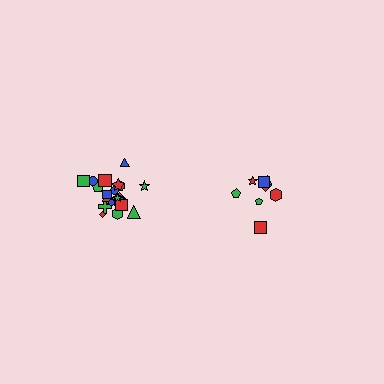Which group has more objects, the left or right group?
The left group.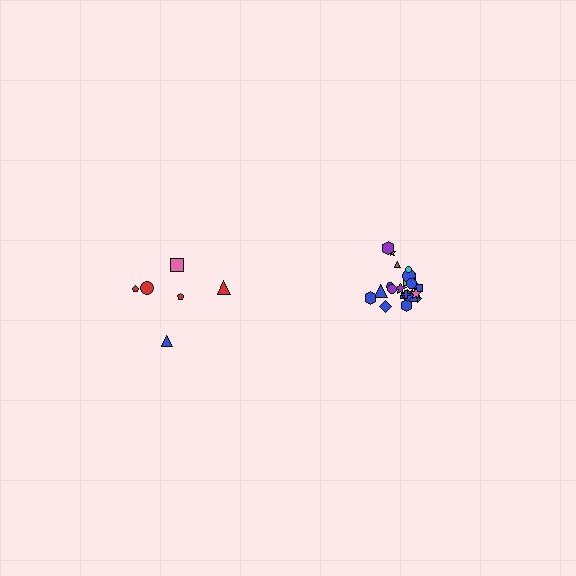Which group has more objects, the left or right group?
The right group.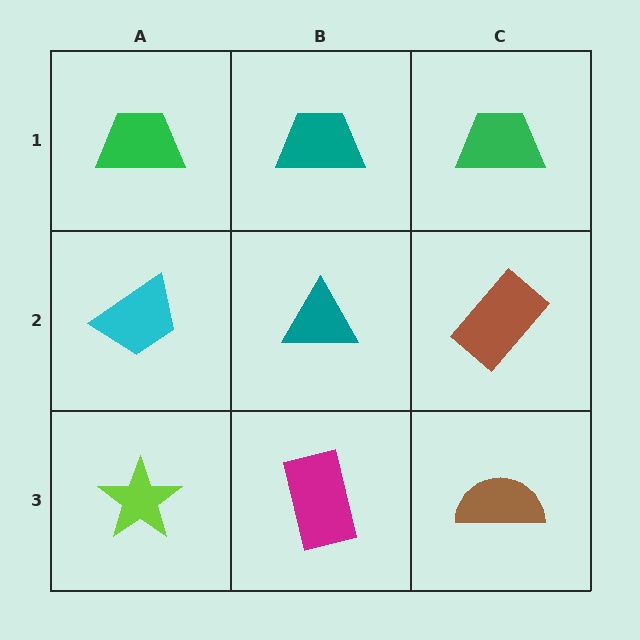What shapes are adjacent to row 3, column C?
A brown rectangle (row 2, column C), a magenta rectangle (row 3, column B).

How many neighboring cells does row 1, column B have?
3.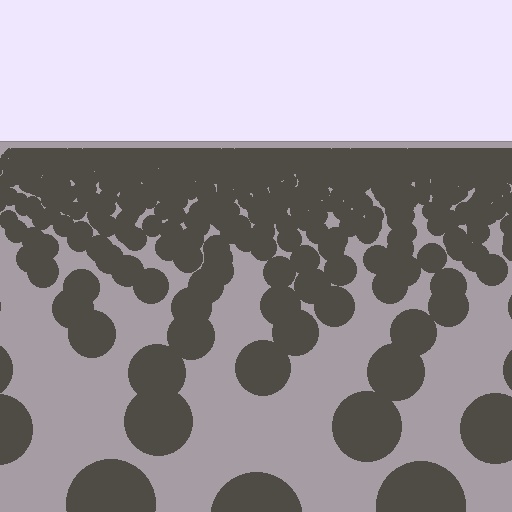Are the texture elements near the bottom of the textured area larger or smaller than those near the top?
Larger. Near the bottom, elements are closer to the viewer and appear at a bigger on-screen size.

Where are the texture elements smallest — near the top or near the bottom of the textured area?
Near the top.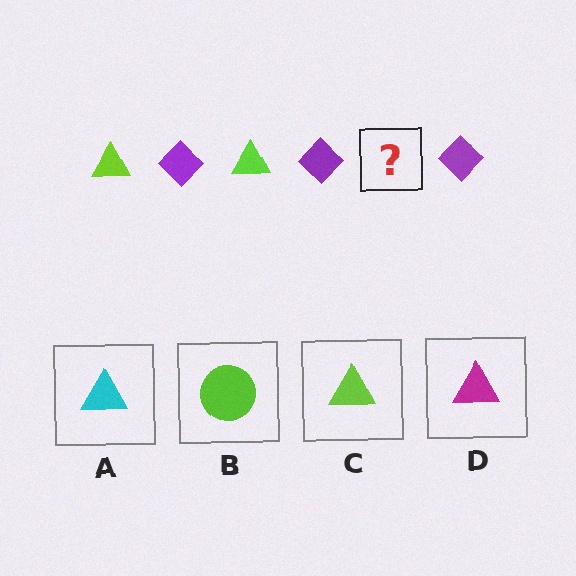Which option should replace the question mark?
Option C.